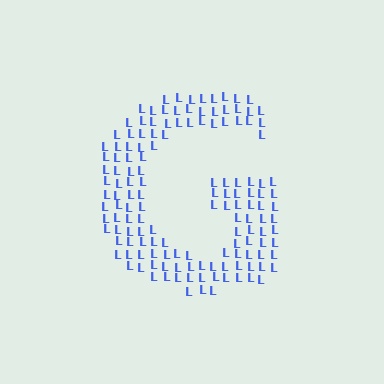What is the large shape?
The large shape is the letter G.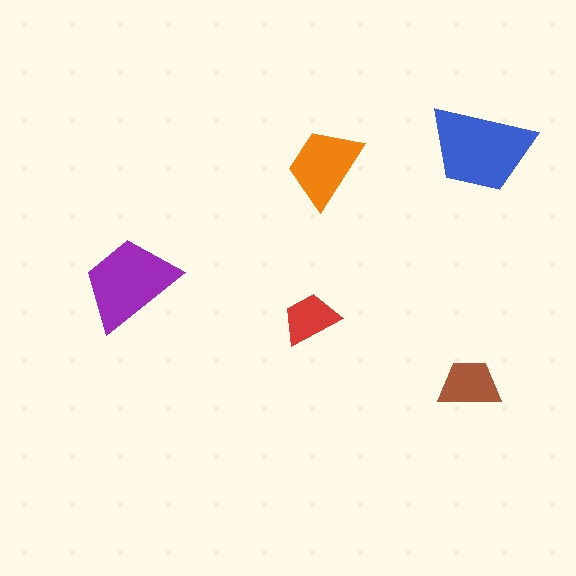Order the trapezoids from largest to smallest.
the blue one, the purple one, the orange one, the brown one, the red one.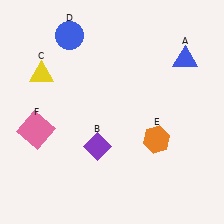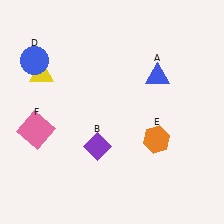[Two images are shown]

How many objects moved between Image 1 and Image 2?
2 objects moved between the two images.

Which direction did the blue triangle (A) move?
The blue triangle (A) moved left.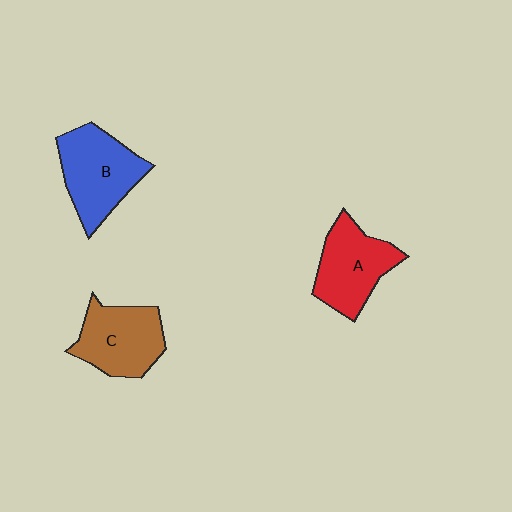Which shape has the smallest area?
Shape A (red).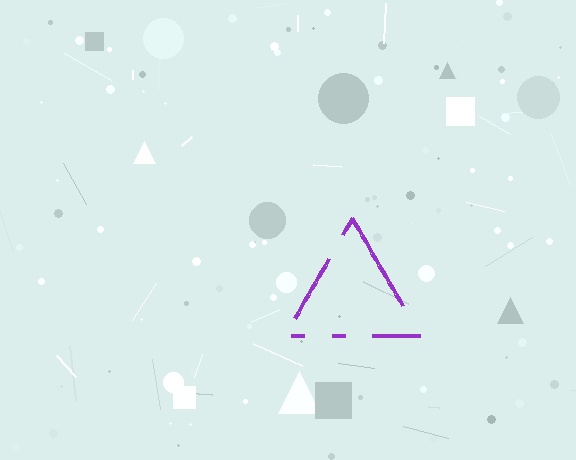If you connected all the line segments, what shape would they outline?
They would outline a triangle.